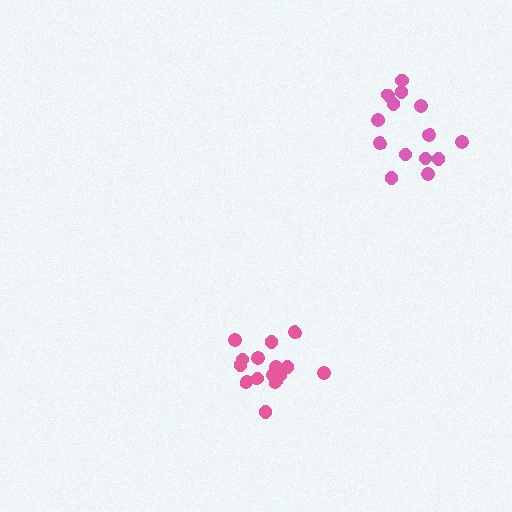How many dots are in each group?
Group 1: 15 dots, Group 2: 14 dots (29 total).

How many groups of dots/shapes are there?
There are 2 groups.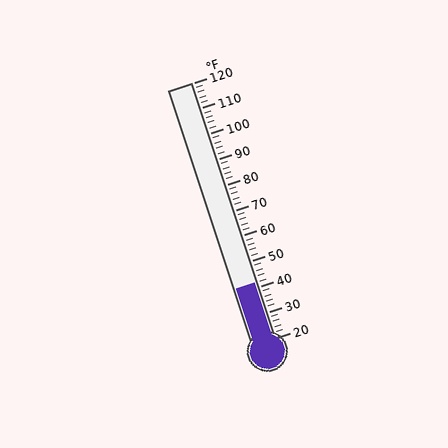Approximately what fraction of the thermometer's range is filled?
The thermometer is filled to approximately 20% of its range.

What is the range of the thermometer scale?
The thermometer scale ranges from 20°F to 120°F.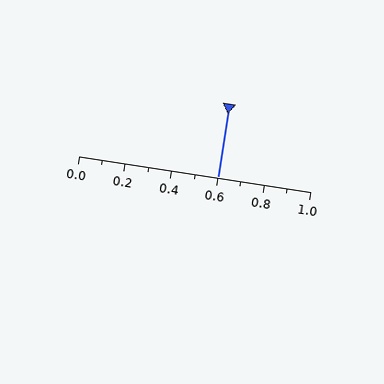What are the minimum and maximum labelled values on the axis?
The axis runs from 0.0 to 1.0.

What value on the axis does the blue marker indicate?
The marker indicates approximately 0.6.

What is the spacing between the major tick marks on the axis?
The major ticks are spaced 0.2 apart.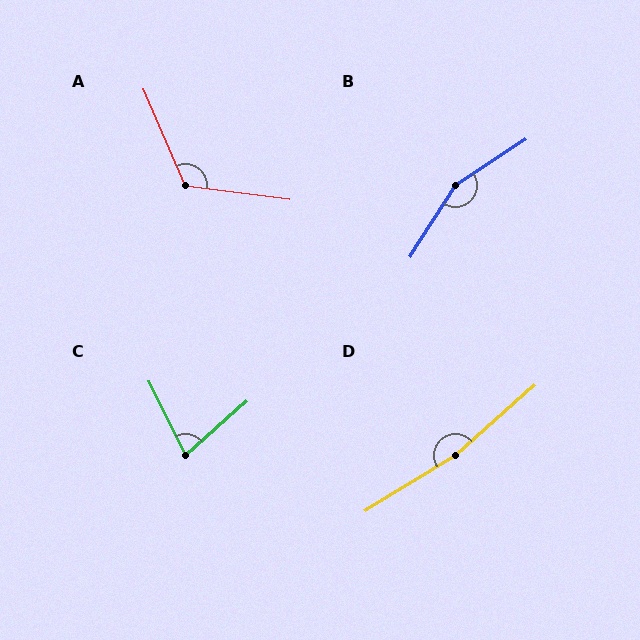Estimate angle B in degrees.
Approximately 156 degrees.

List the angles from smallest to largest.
C (74°), A (121°), B (156°), D (170°).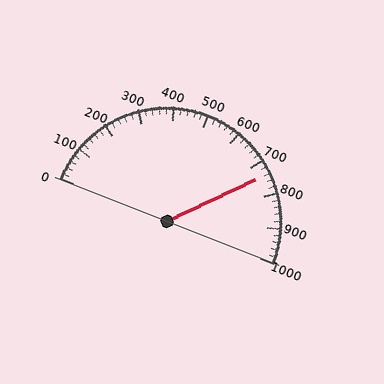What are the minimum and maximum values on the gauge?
The gauge ranges from 0 to 1000.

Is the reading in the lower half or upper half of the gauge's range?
The reading is in the upper half of the range (0 to 1000).